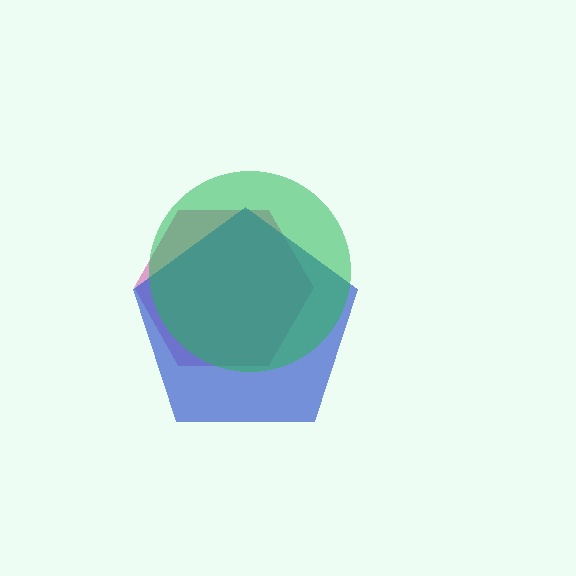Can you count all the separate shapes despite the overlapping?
Yes, there are 3 separate shapes.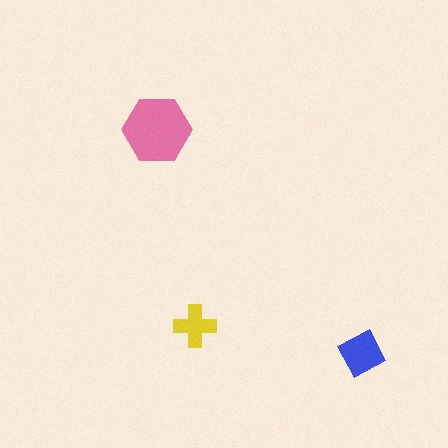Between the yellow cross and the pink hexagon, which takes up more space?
The pink hexagon.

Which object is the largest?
The pink hexagon.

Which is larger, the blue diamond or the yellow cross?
The blue diamond.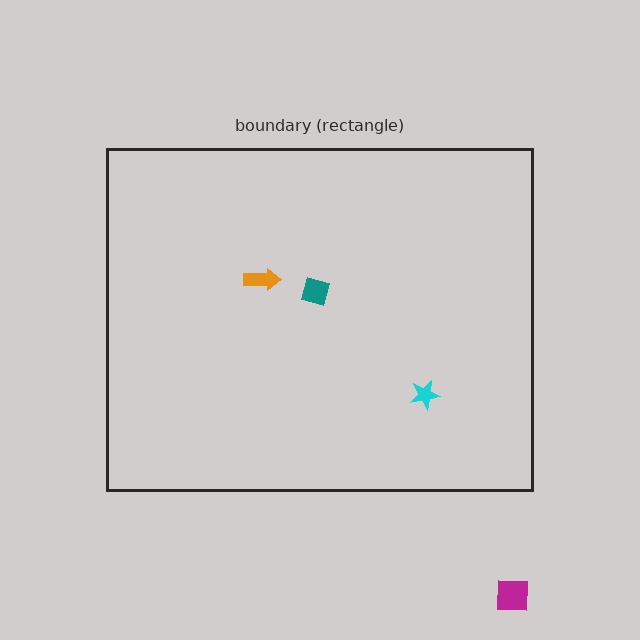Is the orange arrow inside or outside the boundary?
Inside.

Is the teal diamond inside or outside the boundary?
Inside.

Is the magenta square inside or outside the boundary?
Outside.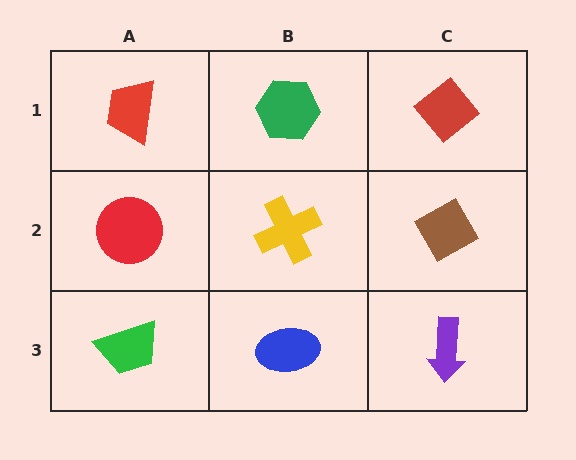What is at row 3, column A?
A green trapezoid.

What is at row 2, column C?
A brown diamond.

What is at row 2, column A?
A red circle.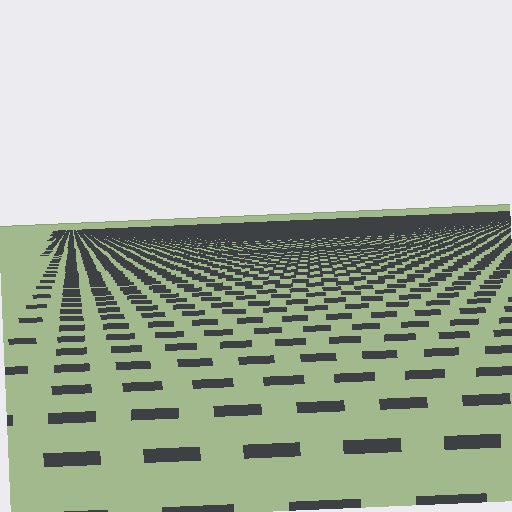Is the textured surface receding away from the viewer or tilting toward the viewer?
The surface is receding away from the viewer. Texture elements get smaller and denser toward the top.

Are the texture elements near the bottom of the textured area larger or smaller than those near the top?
Larger. Near the bottom, elements are closer to the viewer and appear at a bigger on-screen size.